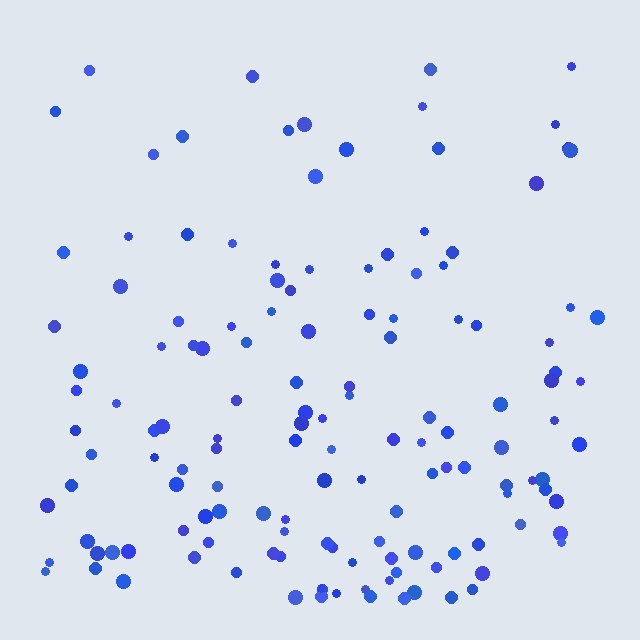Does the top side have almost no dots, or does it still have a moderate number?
Still a moderate number, just noticeably fewer than the bottom.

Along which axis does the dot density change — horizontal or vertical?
Vertical.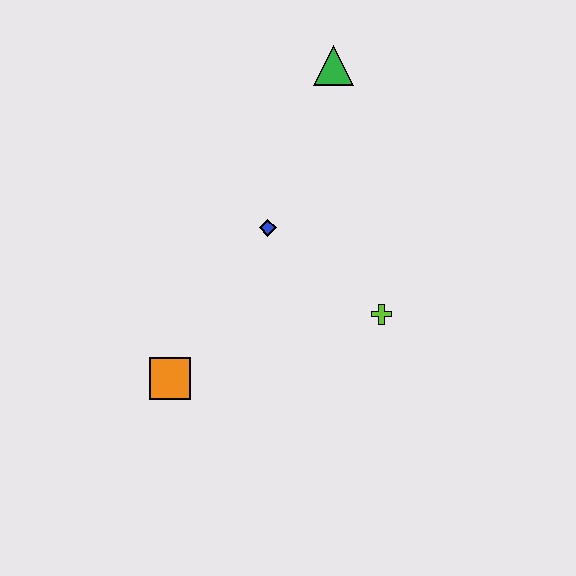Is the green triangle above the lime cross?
Yes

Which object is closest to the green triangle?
The blue diamond is closest to the green triangle.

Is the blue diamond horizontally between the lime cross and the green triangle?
No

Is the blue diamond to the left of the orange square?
No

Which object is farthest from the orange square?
The green triangle is farthest from the orange square.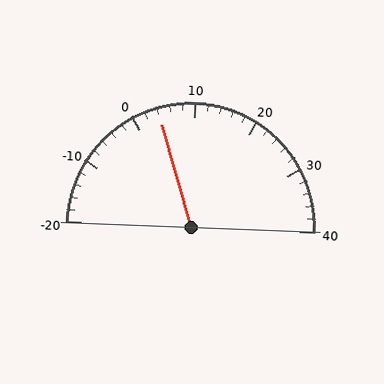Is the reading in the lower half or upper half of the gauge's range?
The reading is in the lower half of the range (-20 to 40).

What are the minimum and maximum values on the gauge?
The gauge ranges from -20 to 40.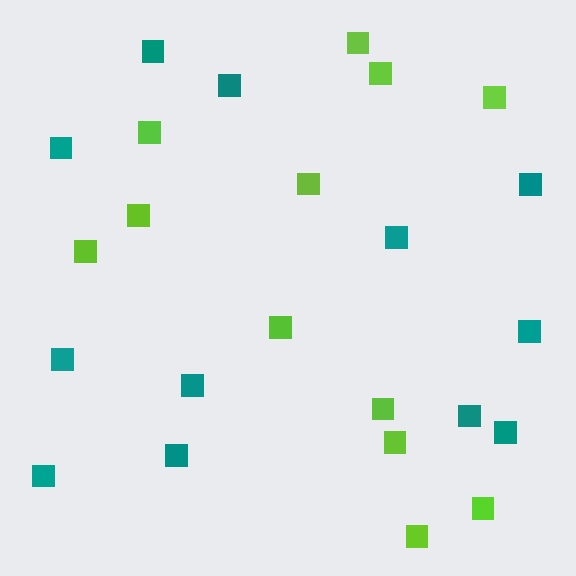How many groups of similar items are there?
There are 2 groups: one group of lime squares (12) and one group of teal squares (12).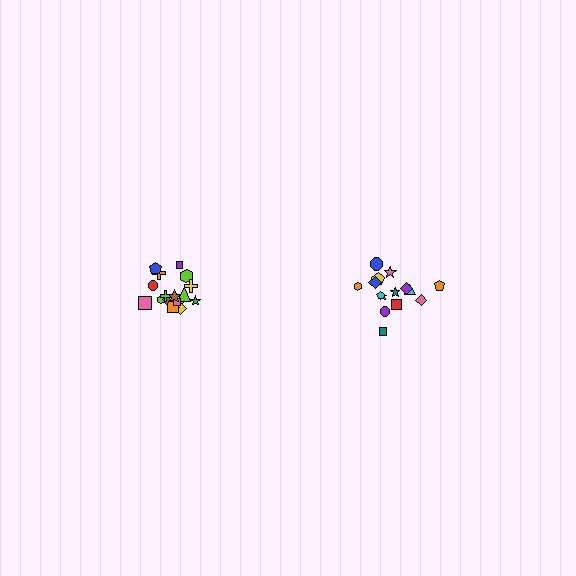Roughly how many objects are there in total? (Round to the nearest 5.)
Roughly 35 objects in total.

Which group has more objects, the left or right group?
The left group.